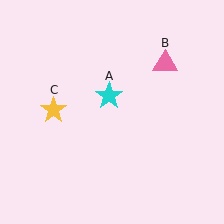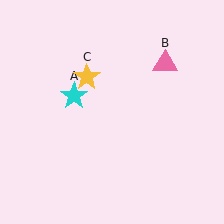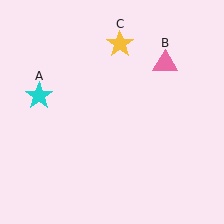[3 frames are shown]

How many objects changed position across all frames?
2 objects changed position: cyan star (object A), yellow star (object C).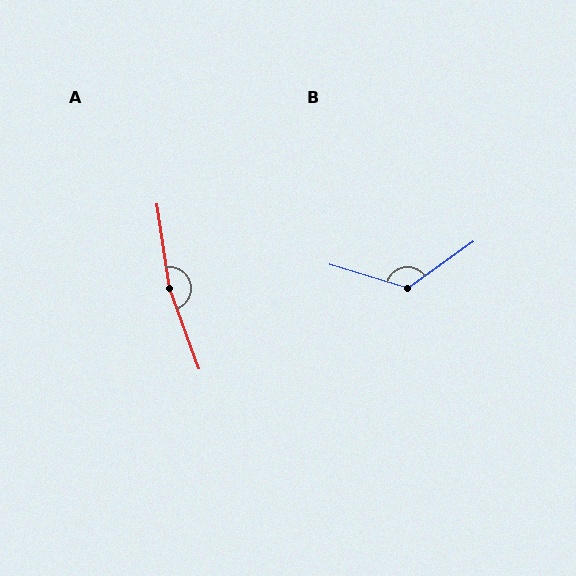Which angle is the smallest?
B, at approximately 128 degrees.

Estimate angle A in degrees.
Approximately 169 degrees.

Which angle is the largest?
A, at approximately 169 degrees.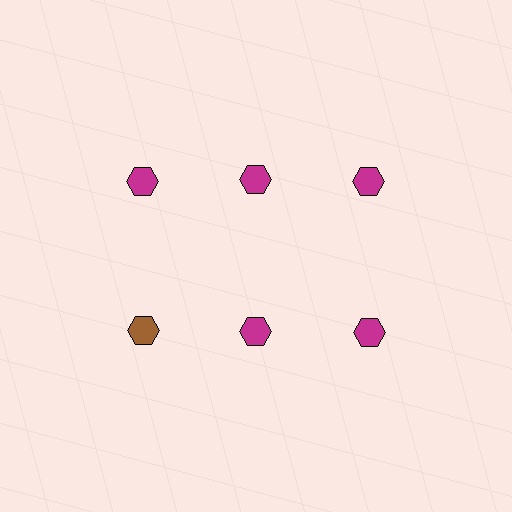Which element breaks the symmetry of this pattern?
The brown hexagon in the second row, leftmost column breaks the symmetry. All other shapes are magenta hexagons.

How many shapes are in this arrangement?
There are 6 shapes arranged in a grid pattern.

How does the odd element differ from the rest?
It has a different color: brown instead of magenta.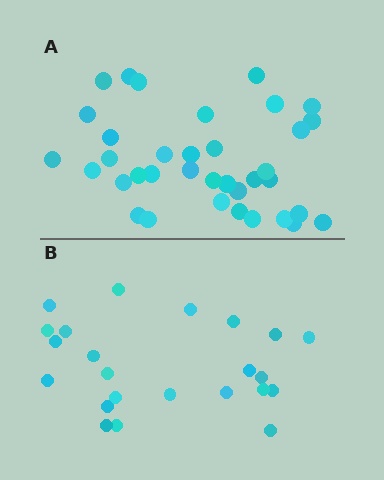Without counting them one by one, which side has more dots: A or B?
Region A (the top region) has more dots.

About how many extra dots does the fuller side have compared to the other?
Region A has approximately 15 more dots than region B.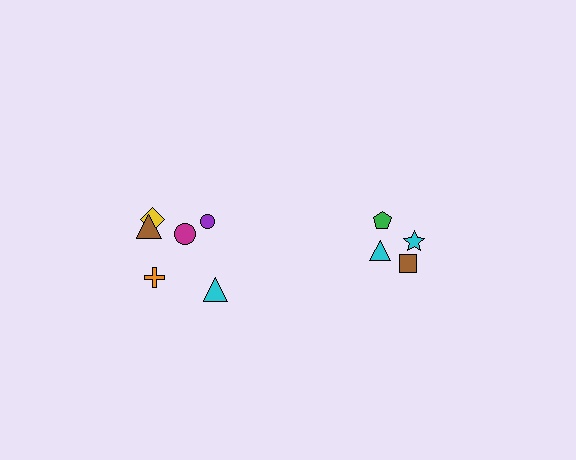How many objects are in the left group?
There are 6 objects.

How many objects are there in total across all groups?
There are 10 objects.